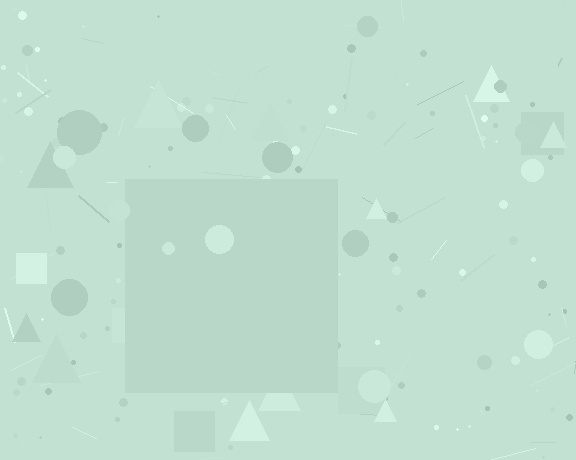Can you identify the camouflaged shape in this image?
The camouflaged shape is a square.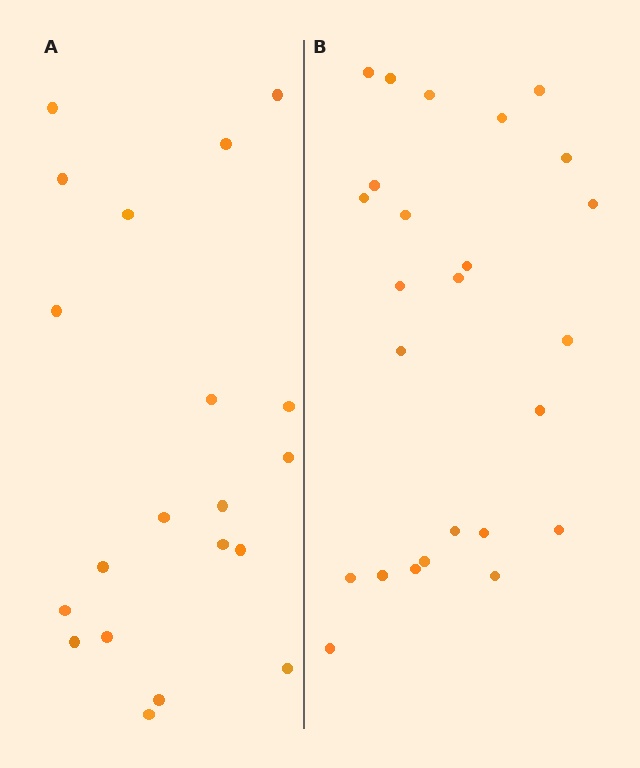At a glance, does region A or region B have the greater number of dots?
Region B (the right region) has more dots.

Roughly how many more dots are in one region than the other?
Region B has about 5 more dots than region A.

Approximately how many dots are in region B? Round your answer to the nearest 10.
About 20 dots. (The exact count is 25, which rounds to 20.)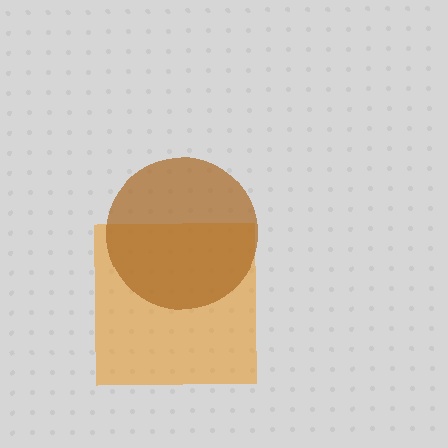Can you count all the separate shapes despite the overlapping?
Yes, there are 2 separate shapes.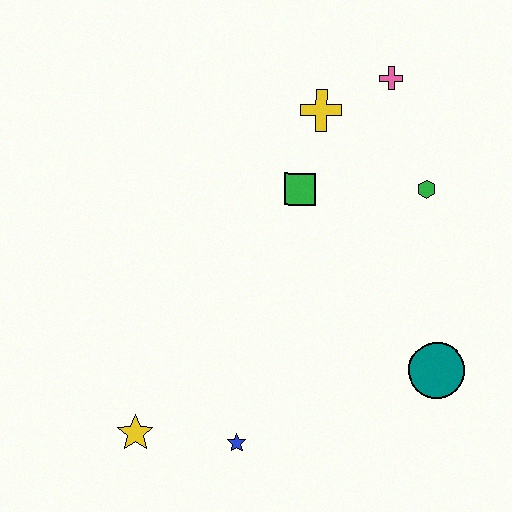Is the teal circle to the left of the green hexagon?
No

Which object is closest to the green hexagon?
The pink cross is closest to the green hexagon.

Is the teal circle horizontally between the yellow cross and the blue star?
No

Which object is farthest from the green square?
The yellow star is farthest from the green square.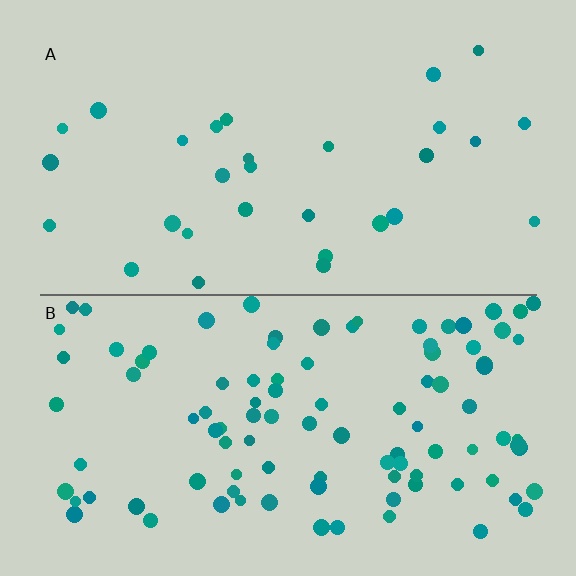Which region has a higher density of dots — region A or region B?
B (the bottom).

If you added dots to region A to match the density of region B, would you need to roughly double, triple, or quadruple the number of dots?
Approximately triple.